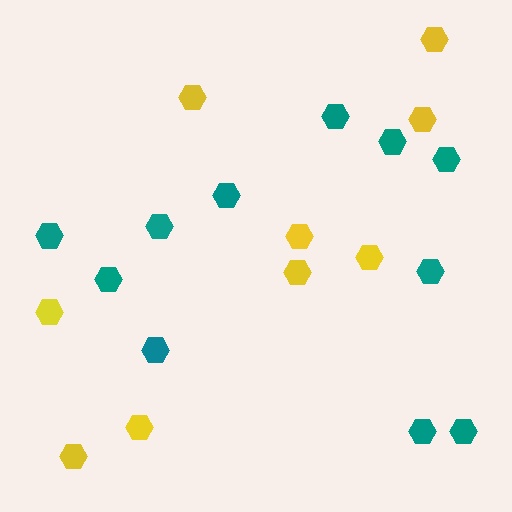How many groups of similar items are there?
There are 2 groups: one group of yellow hexagons (9) and one group of teal hexagons (11).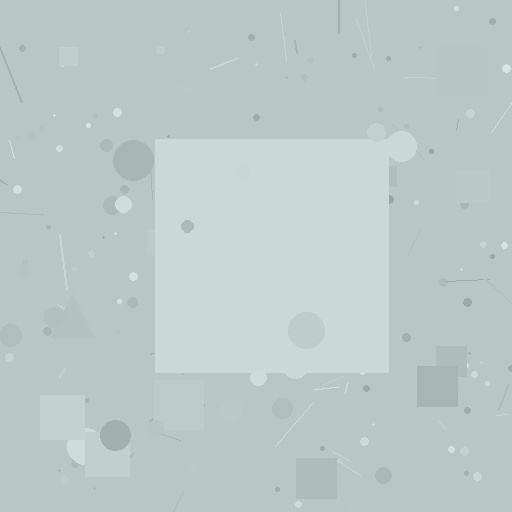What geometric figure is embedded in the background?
A square is embedded in the background.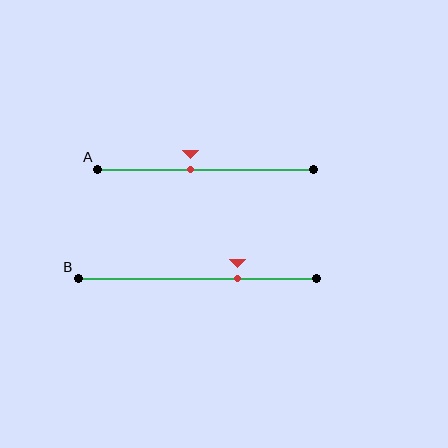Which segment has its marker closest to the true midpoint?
Segment A has its marker closest to the true midpoint.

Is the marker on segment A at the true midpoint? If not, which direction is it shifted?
No, the marker on segment A is shifted to the left by about 7% of the segment length.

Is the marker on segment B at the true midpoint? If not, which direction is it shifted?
No, the marker on segment B is shifted to the right by about 17% of the segment length.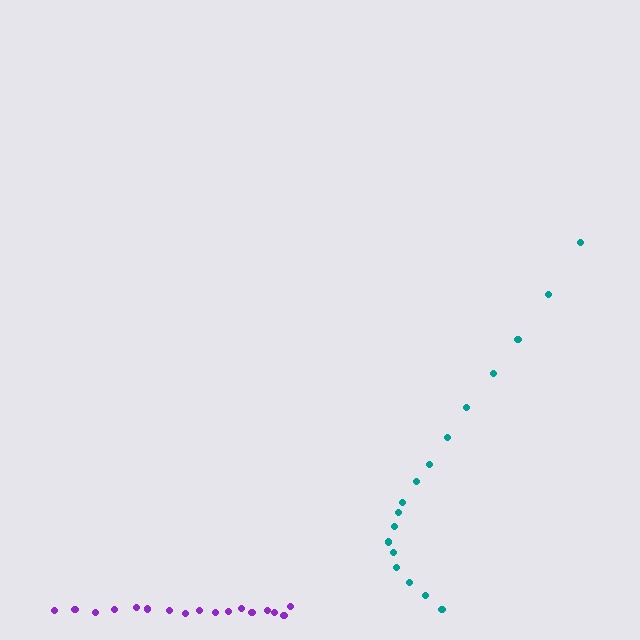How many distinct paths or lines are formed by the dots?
There are 2 distinct paths.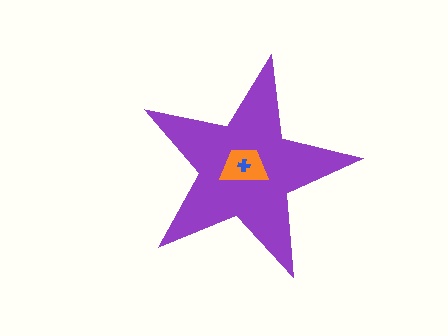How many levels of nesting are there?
3.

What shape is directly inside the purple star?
The orange trapezoid.